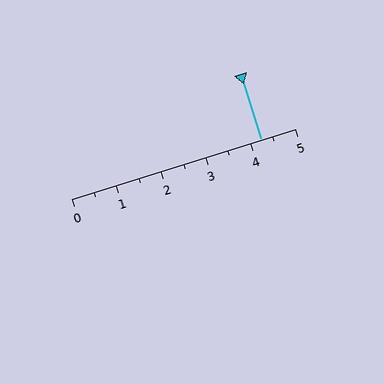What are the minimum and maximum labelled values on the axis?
The axis runs from 0 to 5.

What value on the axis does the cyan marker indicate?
The marker indicates approximately 4.2.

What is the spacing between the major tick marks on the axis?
The major ticks are spaced 1 apart.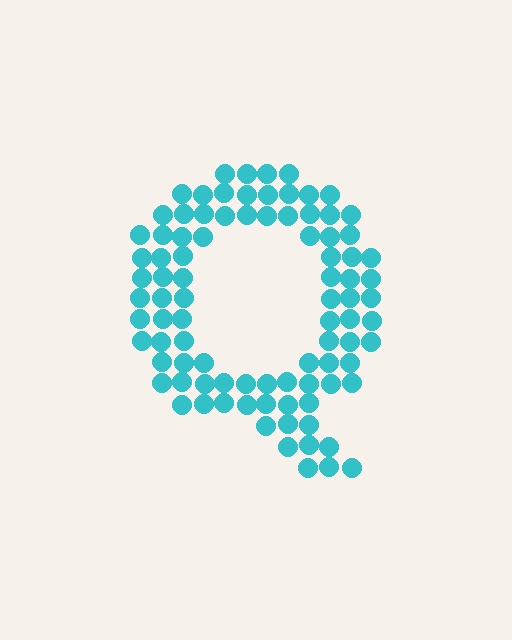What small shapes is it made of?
It is made of small circles.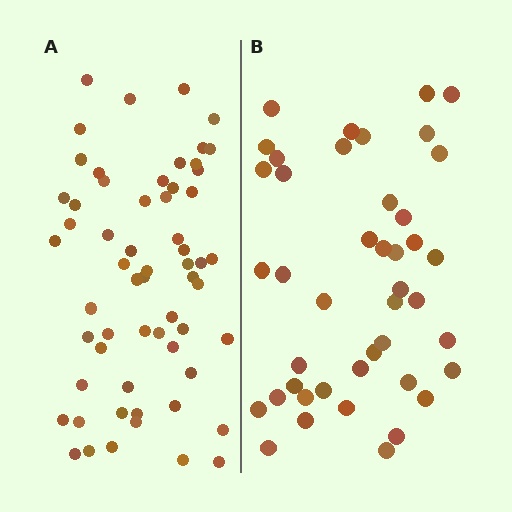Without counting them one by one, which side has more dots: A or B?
Region A (the left region) has more dots.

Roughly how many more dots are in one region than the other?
Region A has approximately 15 more dots than region B.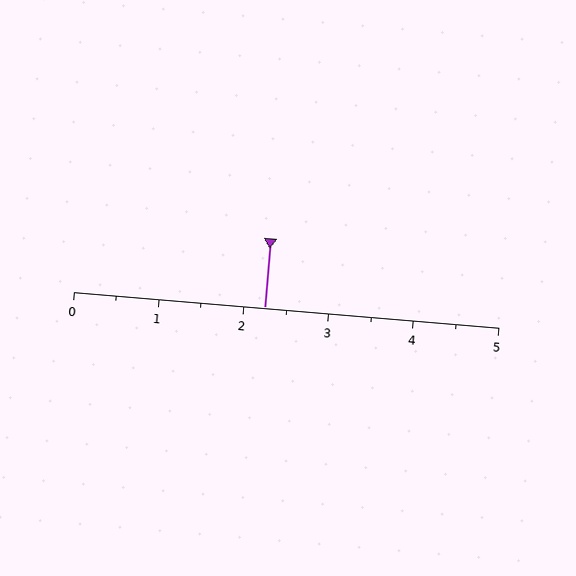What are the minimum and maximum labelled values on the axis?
The axis runs from 0 to 5.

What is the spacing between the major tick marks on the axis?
The major ticks are spaced 1 apart.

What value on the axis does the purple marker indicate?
The marker indicates approximately 2.2.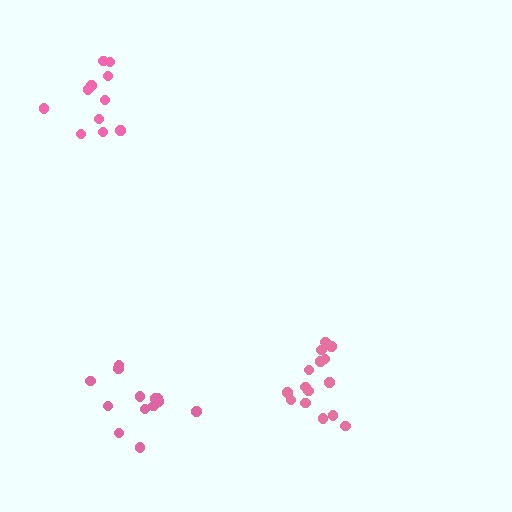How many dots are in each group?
Group 1: 15 dots, Group 2: 13 dots, Group 3: 11 dots (39 total).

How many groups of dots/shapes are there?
There are 3 groups.